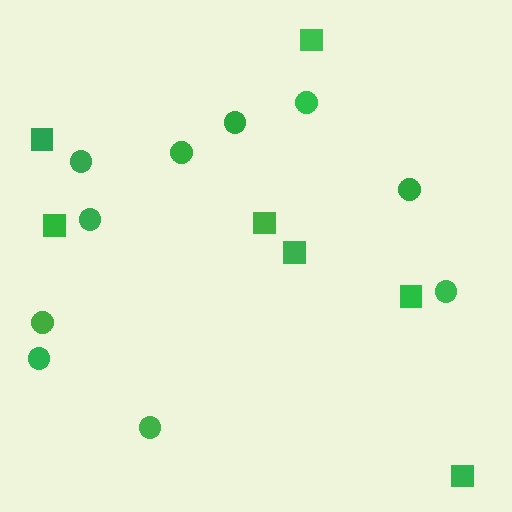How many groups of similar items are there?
There are 2 groups: one group of circles (10) and one group of squares (7).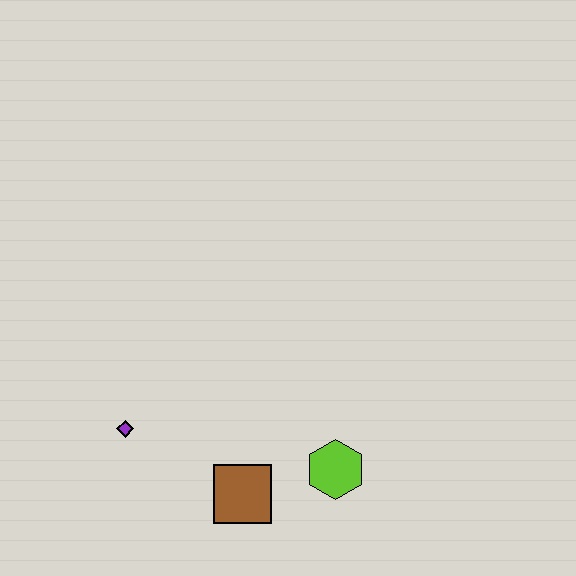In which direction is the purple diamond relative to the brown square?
The purple diamond is to the left of the brown square.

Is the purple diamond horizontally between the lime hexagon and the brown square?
No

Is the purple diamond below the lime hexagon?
No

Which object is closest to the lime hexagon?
The brown square is closest to the lime hexagon.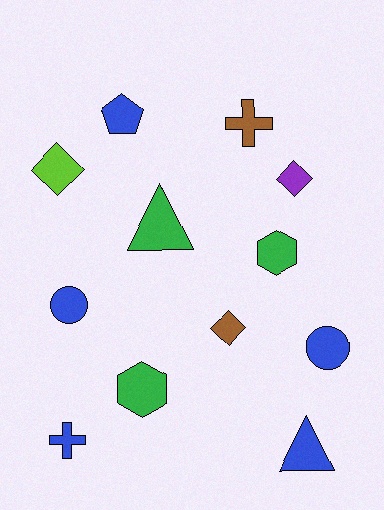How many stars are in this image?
There are no stars.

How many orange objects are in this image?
There are no orange objects.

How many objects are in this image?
There are 12 objects.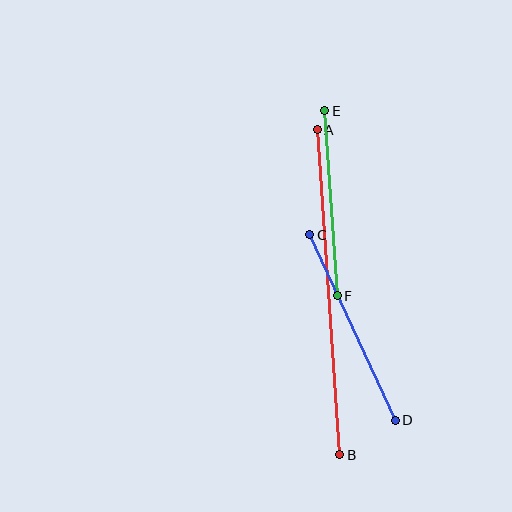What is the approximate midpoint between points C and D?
The midpoint is at approximately (352, 327) pixels.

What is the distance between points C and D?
The distance is approximately 205 pixels.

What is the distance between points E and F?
The distance is approximately 185 pixels.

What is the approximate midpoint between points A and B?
The midpoint is at approximately (328, 292) pixels.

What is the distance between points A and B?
The distance is approximately 326 pixels.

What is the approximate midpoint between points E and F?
The midpoint is at approximately (331, 203) pixels.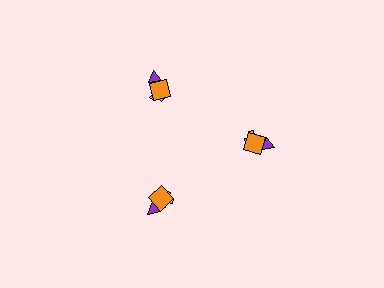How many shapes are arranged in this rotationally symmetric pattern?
There are 9 shapes, arranged in 3 groups of 3.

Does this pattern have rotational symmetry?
Yes, this pattern has 3-fold rotational symmetry. It looks the same after rotating 120 degrees around the center.